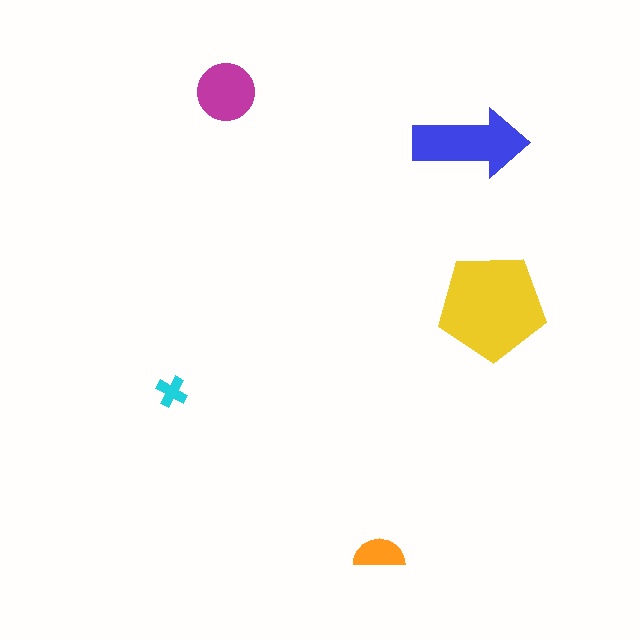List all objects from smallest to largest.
The cyan cross, the orange semicircle, the magenta circle, the blue arrow, the yellow pentagon.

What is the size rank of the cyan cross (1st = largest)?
5th.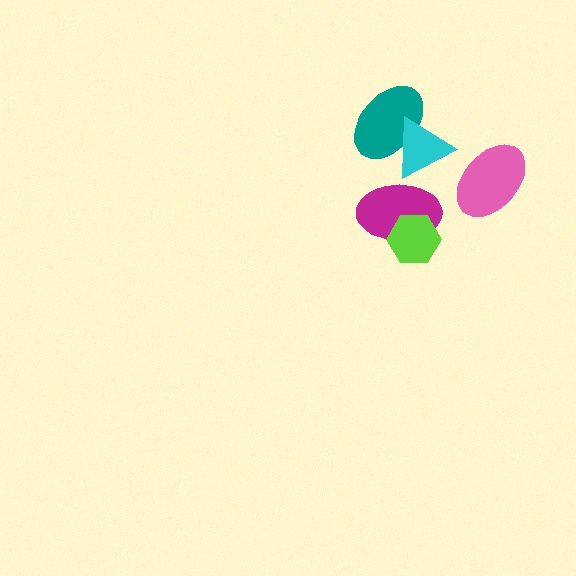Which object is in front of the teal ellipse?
The cyan triangle is in front of the teal ellipse.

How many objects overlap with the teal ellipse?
1 object overlaps with the teal ellipse.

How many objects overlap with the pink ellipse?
0 objects overlap with the pink ellipse.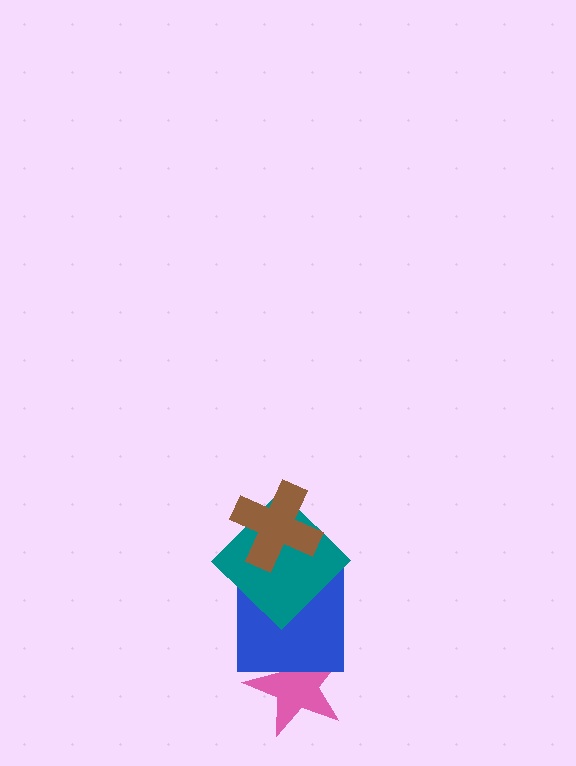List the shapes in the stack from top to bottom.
From top to bottom: the brown cross, the teal diamond, the blue square, the pink star.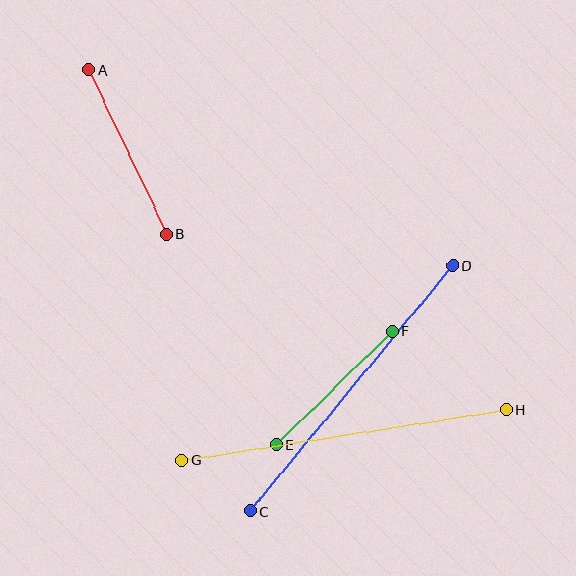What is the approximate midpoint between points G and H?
The midpoint is at approximately (344, 435) pixels.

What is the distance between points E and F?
The distance is approximately 162 pixels.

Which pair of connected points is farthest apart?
Points G and H are farthest apart.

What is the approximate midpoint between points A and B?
The midpoint is at approximately (127, 152) pixels.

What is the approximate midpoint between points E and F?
The midpoint is at approximately (334, 388) pixels.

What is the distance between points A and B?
The distance is approximately 181 pixels.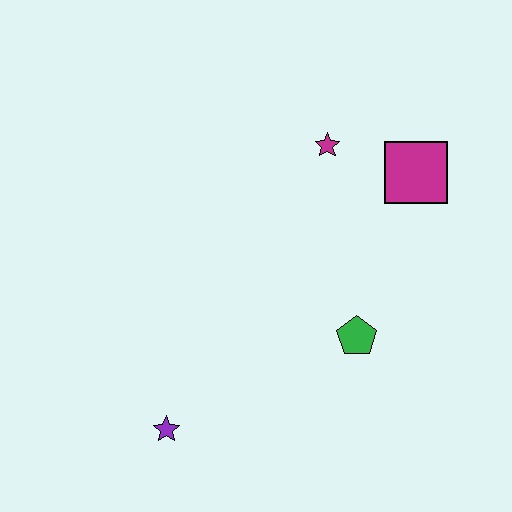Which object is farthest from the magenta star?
The purple star is farthest from the magenta star.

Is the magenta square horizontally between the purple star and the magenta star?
No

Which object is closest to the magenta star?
The magenta square is closest to the magenta star.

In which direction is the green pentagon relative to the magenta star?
The green pentagon is below the magenta star.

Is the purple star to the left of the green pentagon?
Yes